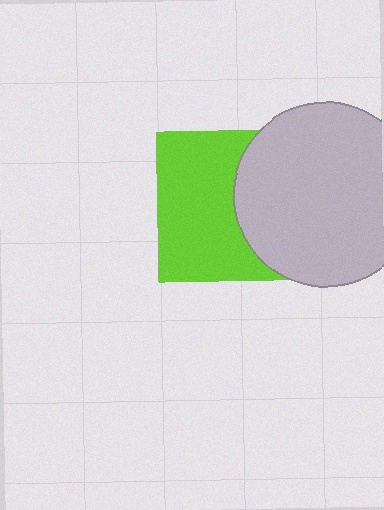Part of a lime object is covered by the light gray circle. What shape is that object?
It is a square.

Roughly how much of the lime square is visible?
About half of it is visible (roughly 58%).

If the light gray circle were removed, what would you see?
You would see the complete lime square.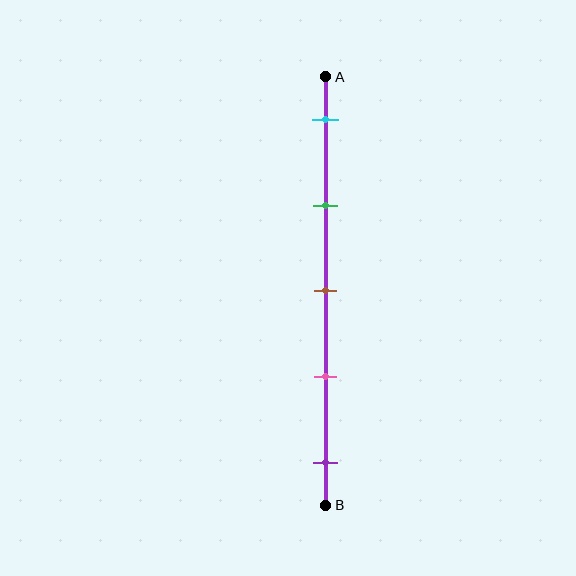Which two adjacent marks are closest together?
The brown and pink marks are the closest adjacent pair.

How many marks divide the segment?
There are 5 marks dividing the segment.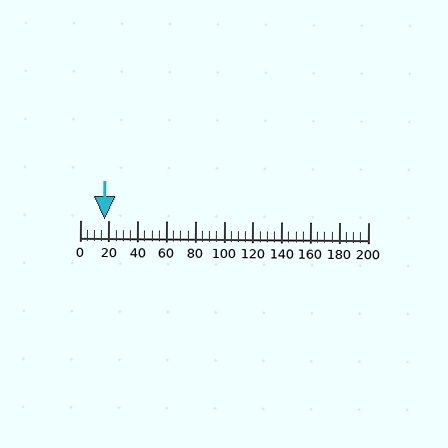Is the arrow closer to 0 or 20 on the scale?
The arrow is closer to 20.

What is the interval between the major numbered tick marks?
The major tick marks are spaced 20 units apart.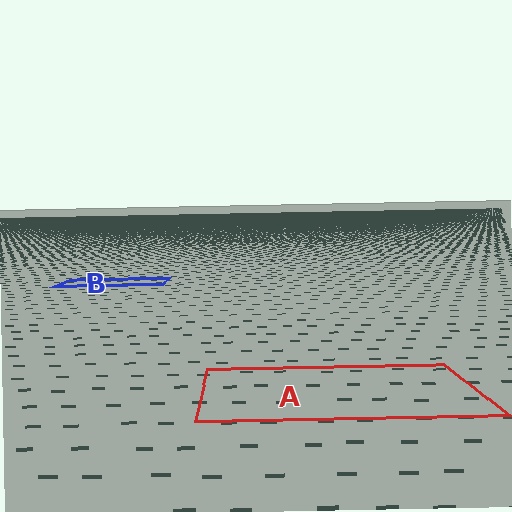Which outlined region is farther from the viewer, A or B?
Region B is farther from the viewer — the texture elements inside it appear smaller and more densely packed.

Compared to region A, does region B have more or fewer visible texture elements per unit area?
Region B has more texture elements per unit area — they are packed more densely because it is farther away.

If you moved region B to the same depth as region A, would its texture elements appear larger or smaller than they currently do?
They would appear larger. At a closer depth, the same texture elements are projected at a bigger on-screen size.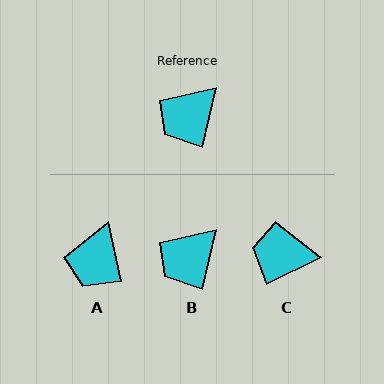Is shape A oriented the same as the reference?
No, it is off by about 26 degrees.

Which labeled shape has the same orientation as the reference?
B.